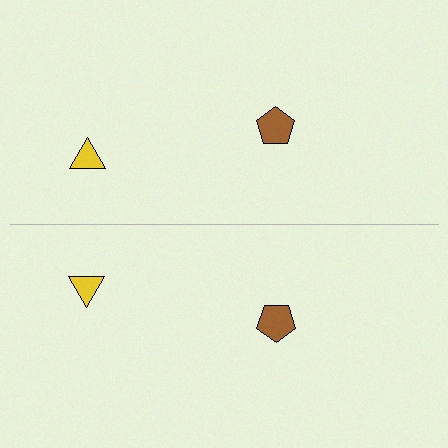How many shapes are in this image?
There are 4 shapes in this image.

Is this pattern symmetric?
Yes, this pattern has bilateral (reflection) symmetry.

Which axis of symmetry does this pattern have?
The pattern has a horizontal axis of symmetry running through the center of the image.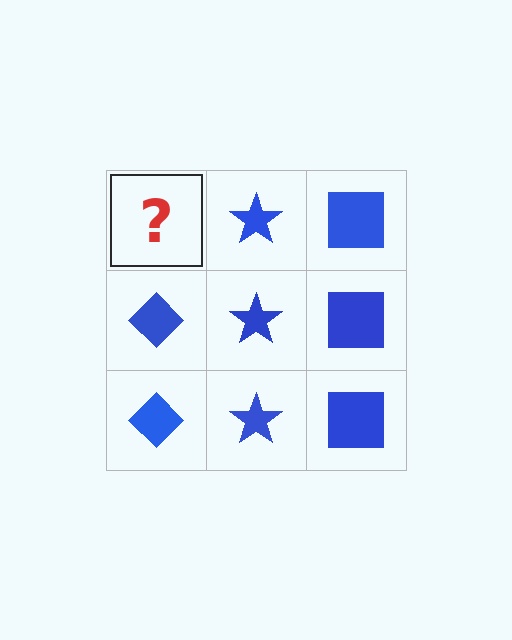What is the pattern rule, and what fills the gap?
The rule is that each column has a consistent shape. The gap should be filled with a blue diamond.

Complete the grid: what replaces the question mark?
The question mark should be replaced with a blue diamond.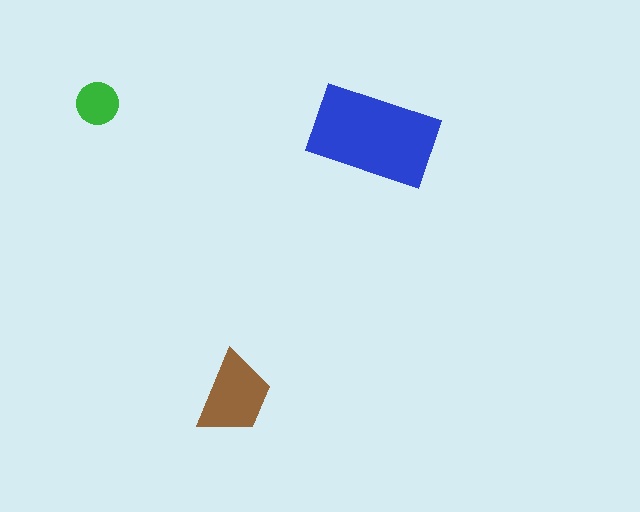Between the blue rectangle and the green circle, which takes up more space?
The blue rectangle.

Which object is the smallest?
The green circle.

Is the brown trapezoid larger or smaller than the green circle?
Larger.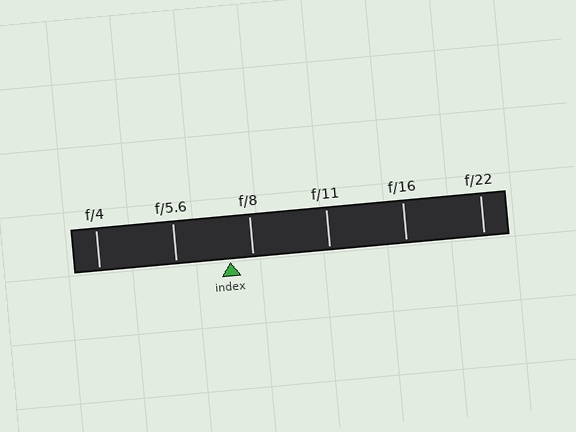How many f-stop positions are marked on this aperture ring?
There are 6 f-stop positions marked.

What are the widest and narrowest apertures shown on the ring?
The widest aperture shown is f/4 and the narrowest is f/22.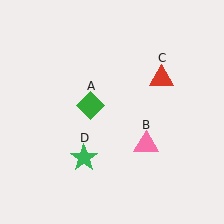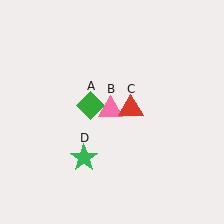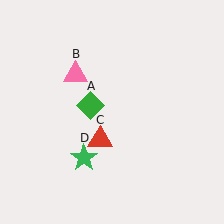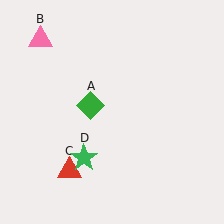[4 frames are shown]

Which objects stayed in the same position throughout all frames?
Green diamond (object A) and green star (object D) remained stationary.